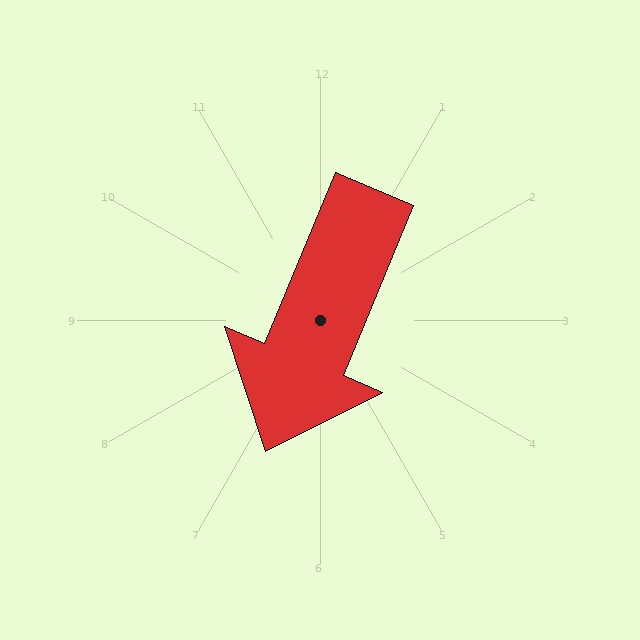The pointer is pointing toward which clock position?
Roughly 7 o'clock.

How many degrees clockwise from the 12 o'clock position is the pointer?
Approximately 203 degrees.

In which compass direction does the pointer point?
Southwest.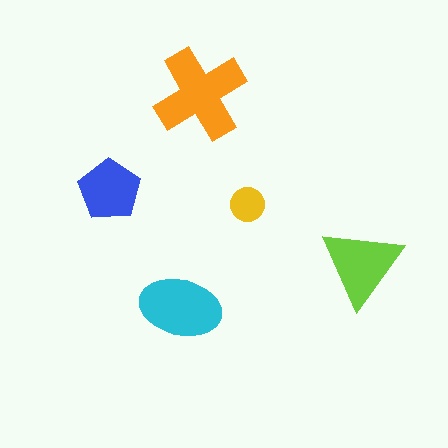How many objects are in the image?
There are 5 objects in the image.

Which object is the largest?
The orange cross.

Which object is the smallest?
The yellow circle.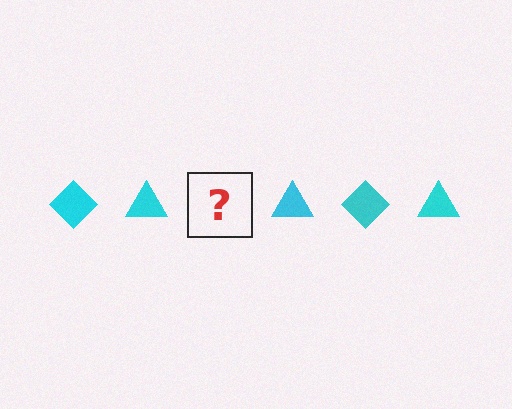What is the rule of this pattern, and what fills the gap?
The rule is that the pattern cycles through diamond, triangle shapes in cyan. The gap should be filled with a cyan diamond.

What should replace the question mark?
The question mark should be replaced with a cyan diamond.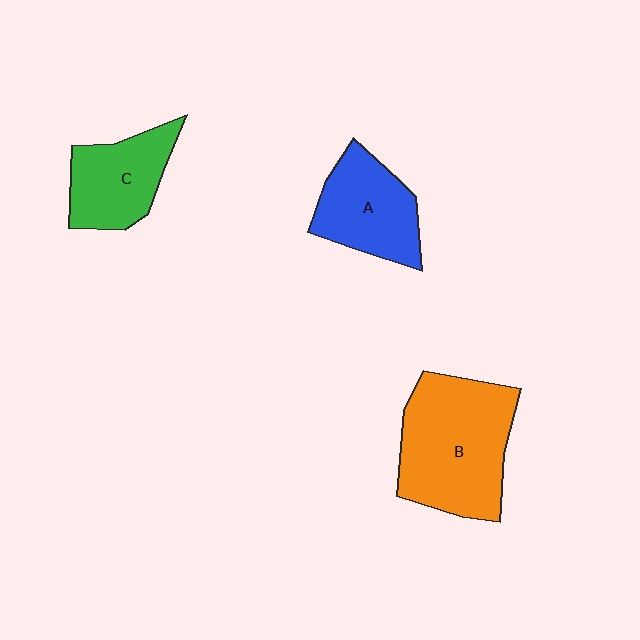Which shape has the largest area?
Shape B (orange).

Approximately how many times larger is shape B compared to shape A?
Approximately 1.6 times.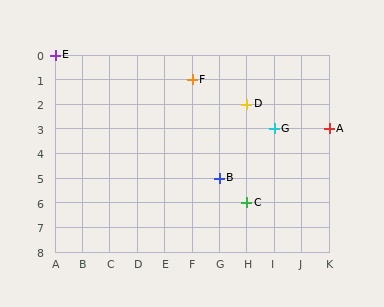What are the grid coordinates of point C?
Point C is at grid coordinates (H, 6).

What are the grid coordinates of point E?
Point E is at grid coordinates (A, 0).